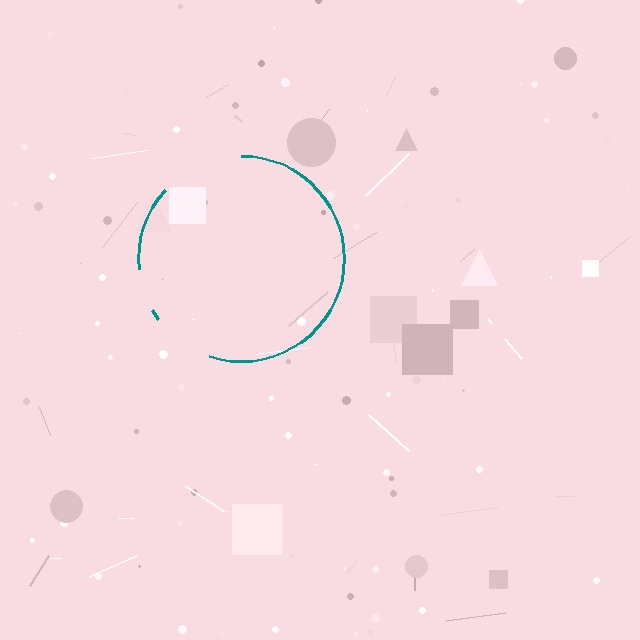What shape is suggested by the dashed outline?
The dashed outline suggests a circle.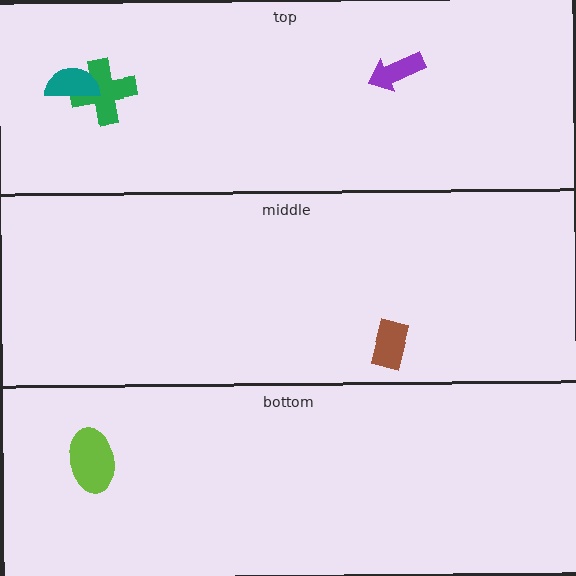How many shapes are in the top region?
3.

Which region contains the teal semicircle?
The top region.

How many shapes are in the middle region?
1.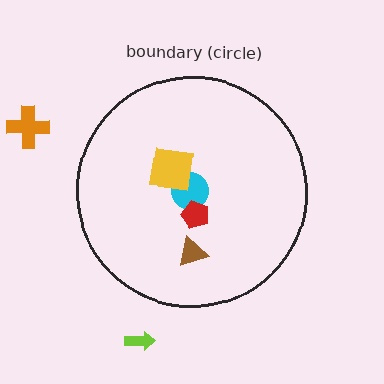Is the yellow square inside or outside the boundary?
Inside.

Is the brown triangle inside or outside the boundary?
Inside.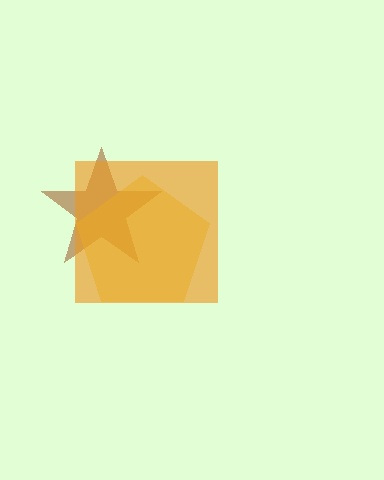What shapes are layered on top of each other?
The layered shapes are: a brown star, a yellow pentagon, an orange square.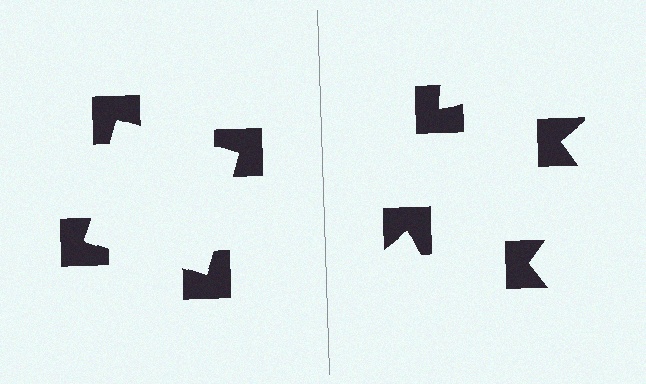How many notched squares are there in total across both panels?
8 — 4 on each side.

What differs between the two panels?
The notched squares are positioned identically on both sides; only the wedge orientations differ. On the left they align to a square; on the right they are misaligned.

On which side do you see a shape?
An illusory square appears on the left side. On the right side the wedge cuts are rotated, so no coherent shape forms.